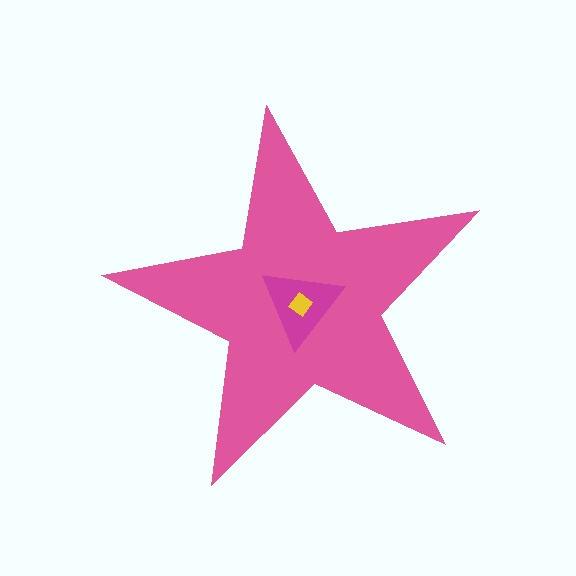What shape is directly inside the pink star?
The magenta triangle.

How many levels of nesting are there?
3.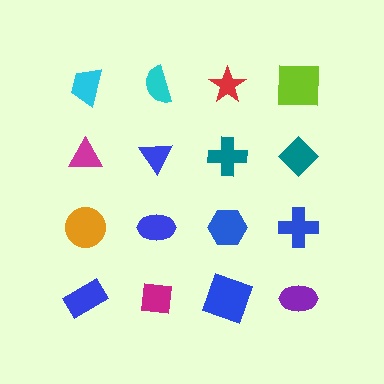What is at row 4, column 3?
A blue square.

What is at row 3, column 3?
A blue hexagon.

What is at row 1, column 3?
A red star.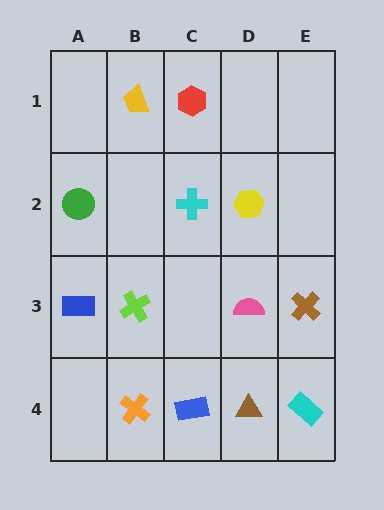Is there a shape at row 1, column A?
No, that cell is empty.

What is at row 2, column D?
A yellow hexagon.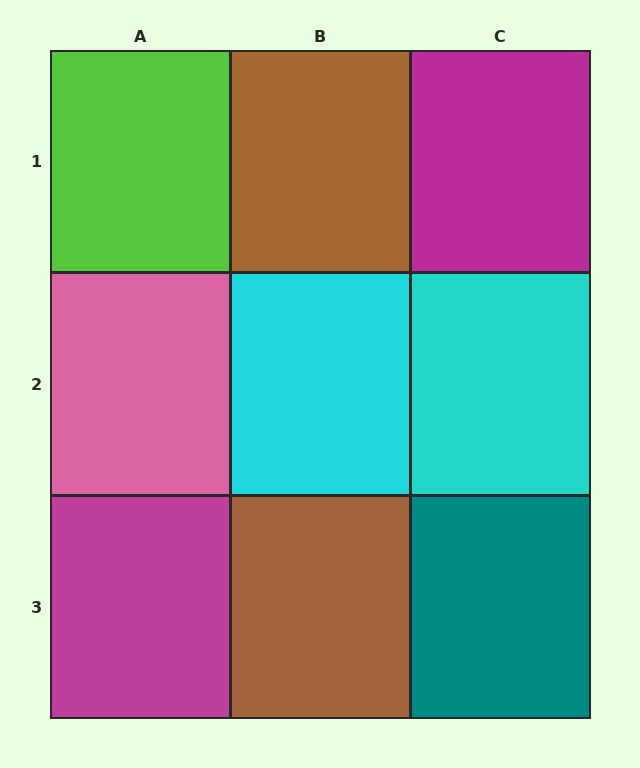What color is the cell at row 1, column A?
Lime.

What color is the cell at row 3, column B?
Brown.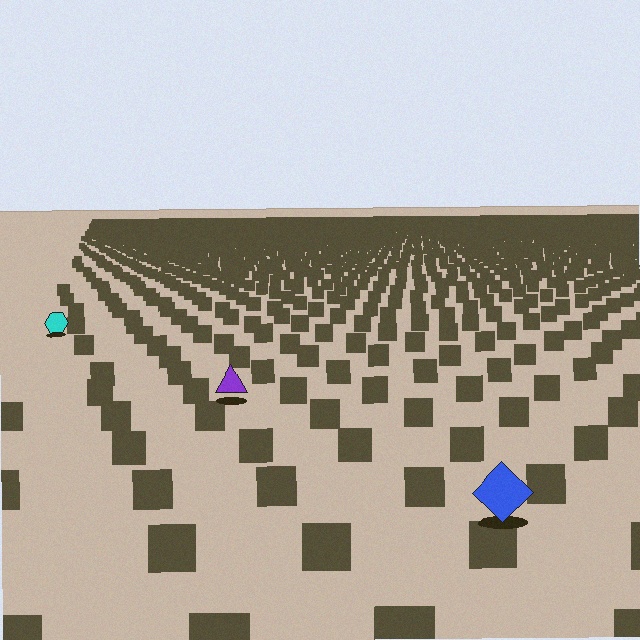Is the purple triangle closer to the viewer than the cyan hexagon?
Yes. The purple triangle is closer — you can tell from the texture gradient: the ground texture is coarser near it.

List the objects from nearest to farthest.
From nearest to farthest: the blue diamond, the purple triangle, the cyan hexagon.